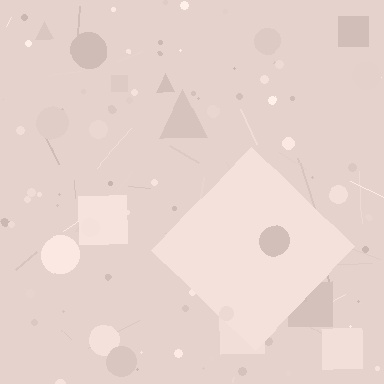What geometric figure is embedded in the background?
A diamond is embedded in the background.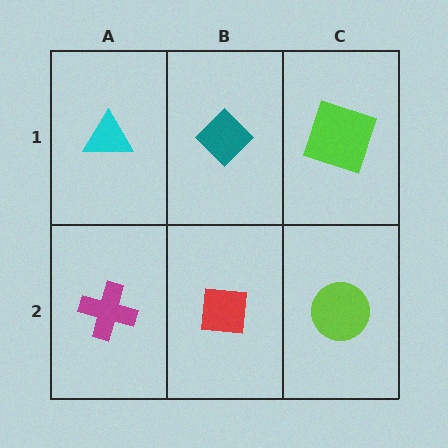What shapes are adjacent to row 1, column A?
A magenta cross (row 2, column A), a teal diamond (row 1, column B).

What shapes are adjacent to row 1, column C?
A lime circle (row 2, column C), a teal diamond (row 1, column B).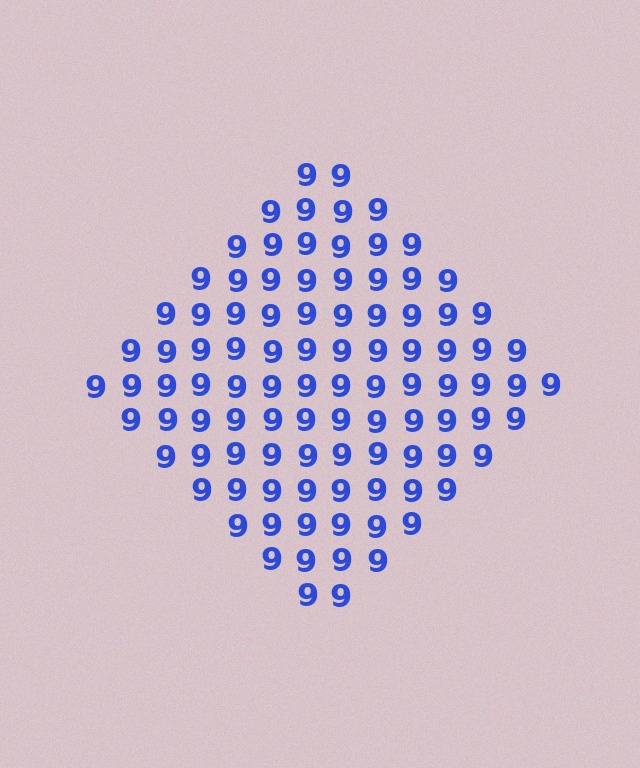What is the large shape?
The large shape is a diamond.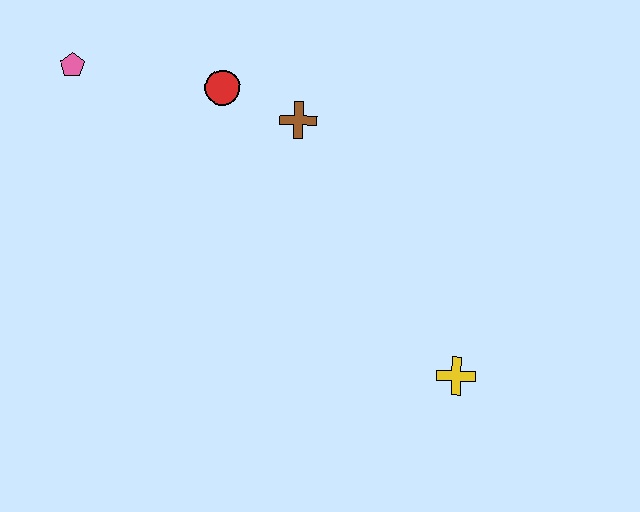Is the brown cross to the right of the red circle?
Yes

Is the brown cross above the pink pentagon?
No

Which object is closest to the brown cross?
The red circle is closest to the brown cross.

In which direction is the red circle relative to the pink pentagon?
The red circle is to the right of the pink pentagon.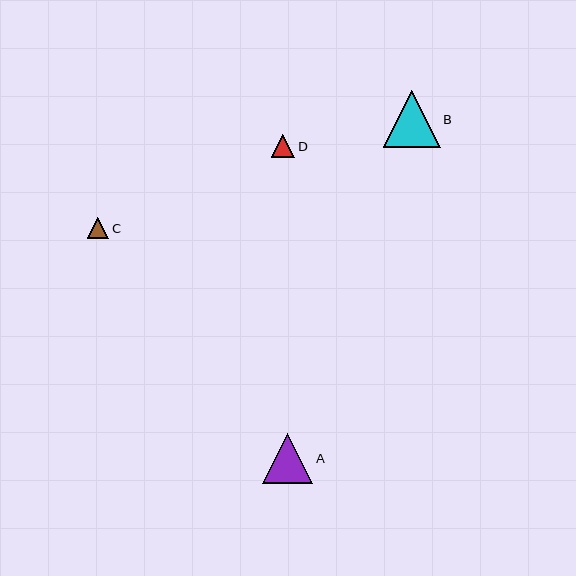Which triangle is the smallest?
Triangle C is the smallest with a size of approximately 21 pixels.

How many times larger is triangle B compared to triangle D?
Triangle B is approximately 2.4 times the size of triangle D.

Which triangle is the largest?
Triangle B is the largest with a size of approximately 57 pixels.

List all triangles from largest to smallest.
From largest to smallest: B, A, D, C.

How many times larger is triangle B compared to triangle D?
Triangle B is approximately 2.4 times the size of triangle D.